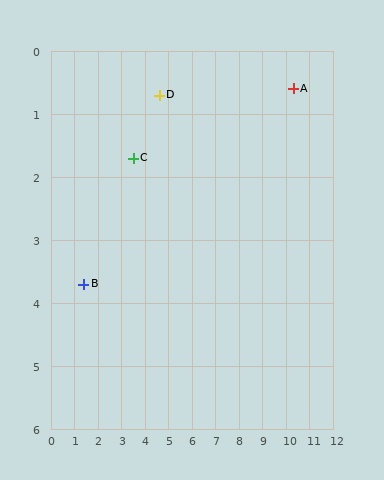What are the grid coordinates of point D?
Point D is at approximately (4.6, 0.7).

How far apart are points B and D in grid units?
Points B and D are about 4.4 grid units apart.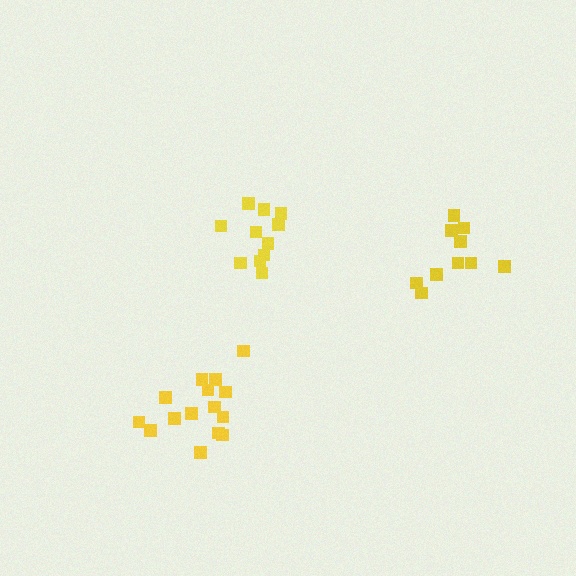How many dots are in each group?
Group 1: 11 dots, Group 2: 15 dots, Group 3: 10 dots (36 total).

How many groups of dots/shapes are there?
There are 3 groups.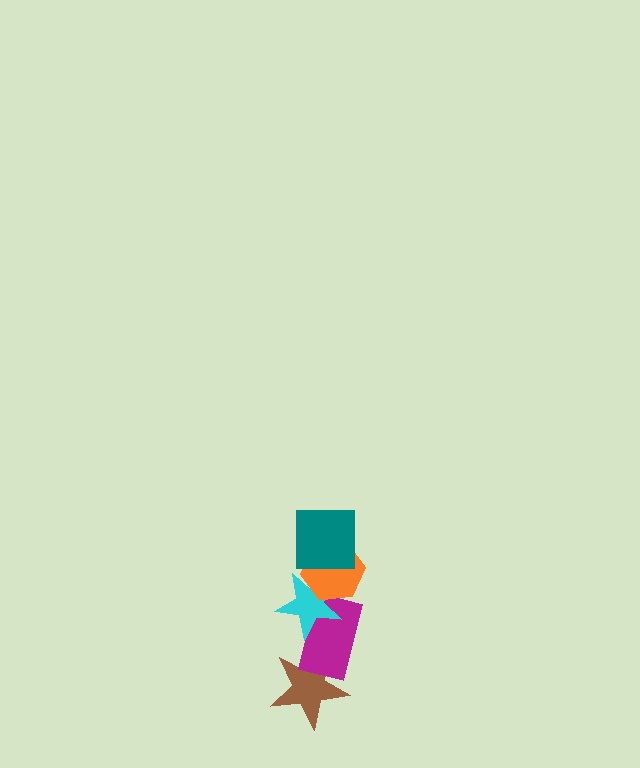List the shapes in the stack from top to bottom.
From top to bottom: the teal square, the orange hexagon, the cyan star, the magenta rectangle, the brown star.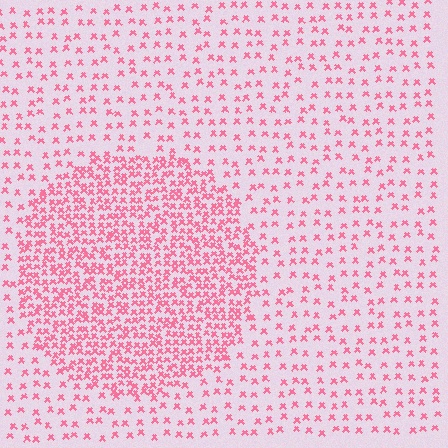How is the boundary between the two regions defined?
The boundary is defined by a change in element density (approximately 2.6x ratio). All elements are the same color, size, and shape.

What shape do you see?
I see a circle.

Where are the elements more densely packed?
The elements are more densely packed inside the circle boundary.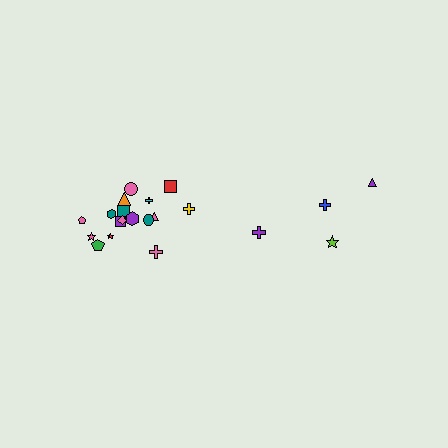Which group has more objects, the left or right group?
The left group.